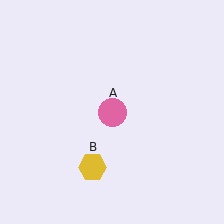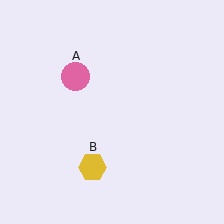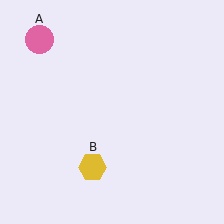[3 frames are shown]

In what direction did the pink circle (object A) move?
The pink circle (object A) moved up and to the left.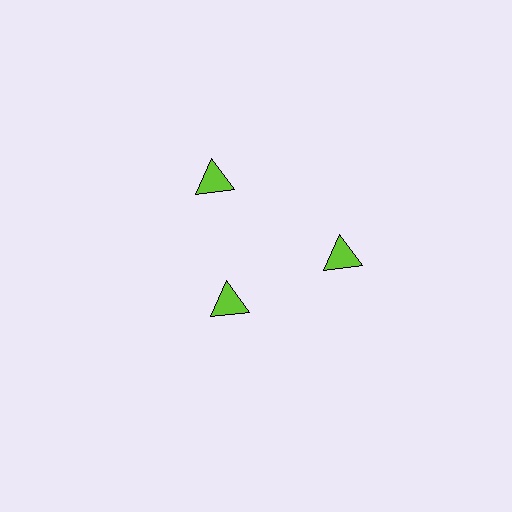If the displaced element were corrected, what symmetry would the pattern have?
It would have 3-fold rotational symmetry — the pattern would map onto itself every 120 degrees.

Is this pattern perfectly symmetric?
No. The 3 lime triangles are arranged in a ring, but one element near the 7 o'clock position is pulled inward toward the center, breaking the 3-fold rotational symmetry.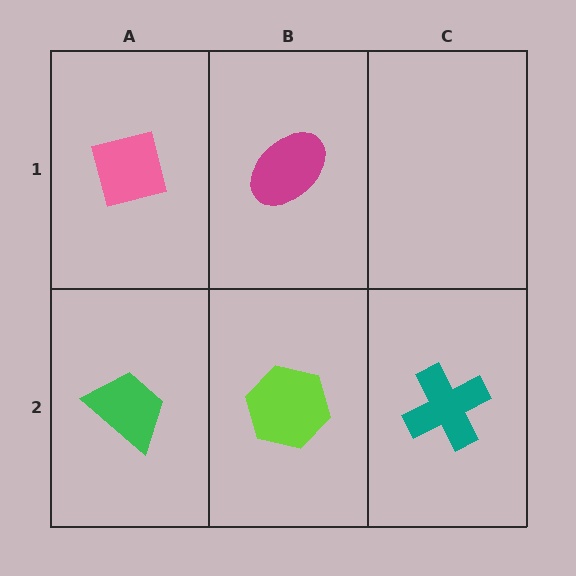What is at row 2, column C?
A teal cross.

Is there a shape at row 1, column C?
No, that cell is empty.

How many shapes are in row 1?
2 shapes.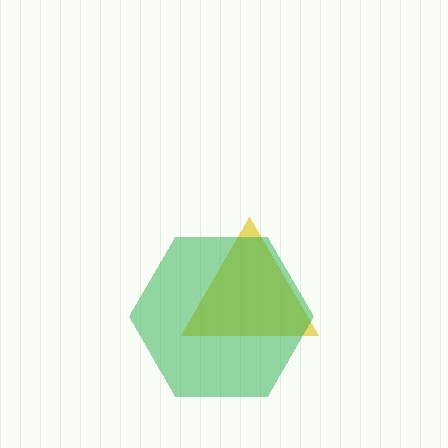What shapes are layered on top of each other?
The layered shapes are: a yellow triangle, a green hexagon.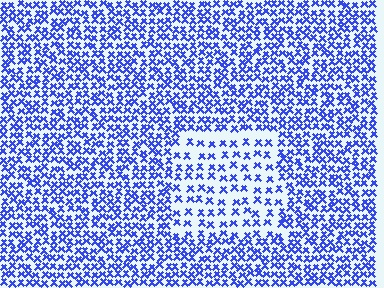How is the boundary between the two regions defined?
The boundary is defined by a change in element density (approximately 2.0x ratio). All elements are the same color, size, and shape.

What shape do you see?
I see a rectangle.